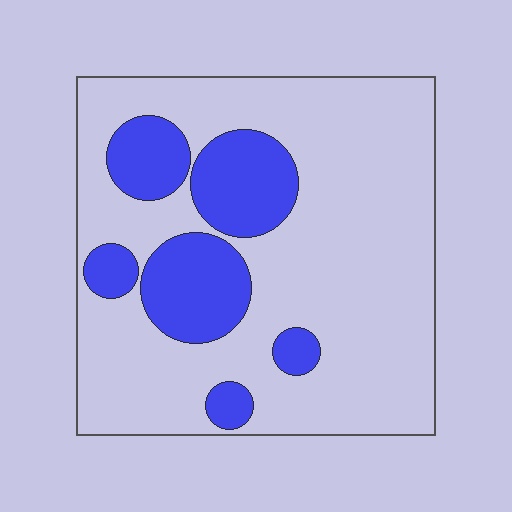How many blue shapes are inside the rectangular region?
6.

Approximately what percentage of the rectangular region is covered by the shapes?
Approximately 25%.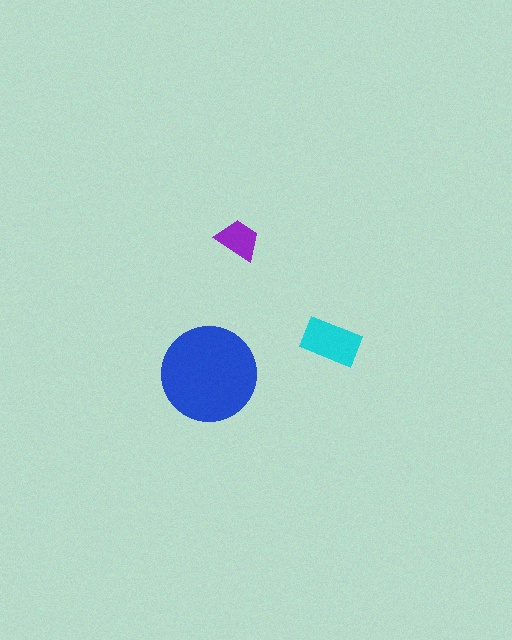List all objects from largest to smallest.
The blue circle, the cyan rectangle, the purple trapezoid.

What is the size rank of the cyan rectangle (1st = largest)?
2nd.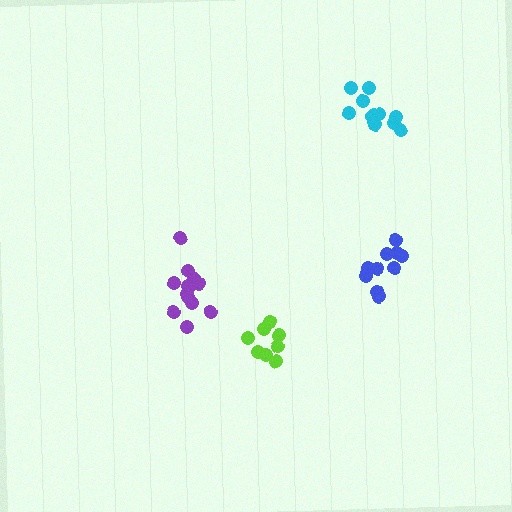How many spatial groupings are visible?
There are 4 spatial groupings.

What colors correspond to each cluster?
The clusters are colored: purple, lime, cyan, blue.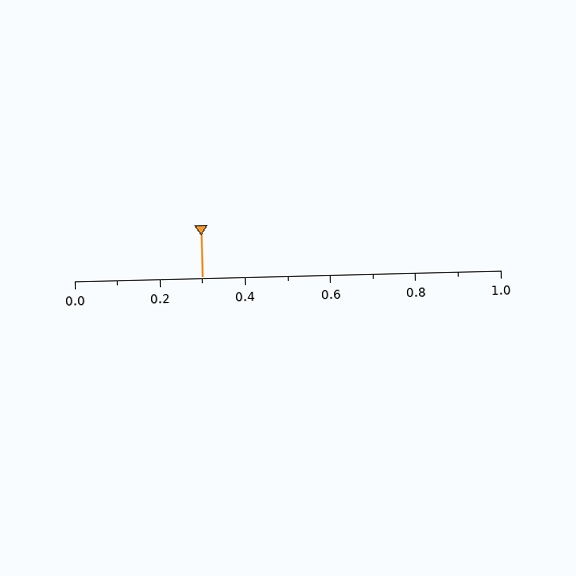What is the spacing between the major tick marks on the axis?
The major ticks are spaced 0.2 apart.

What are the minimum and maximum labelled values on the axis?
The axis runs from 0.0 to 1.0.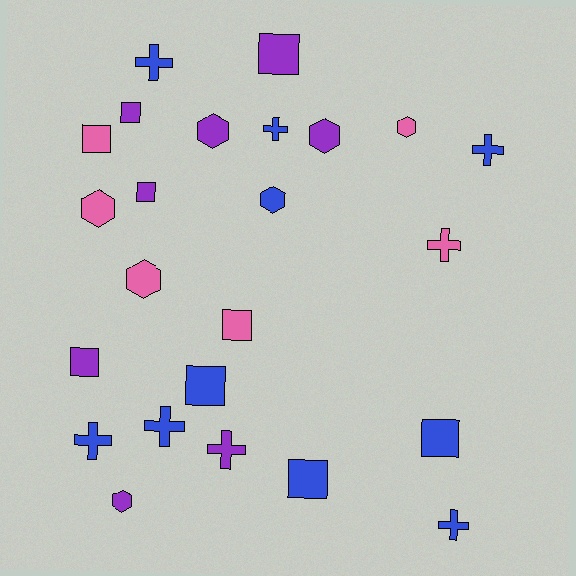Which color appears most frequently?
Blue, with 10 objects.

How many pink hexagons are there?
There are 3 pink hexagons.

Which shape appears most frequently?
Square, with 9 objects.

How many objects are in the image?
There are 24 objects.